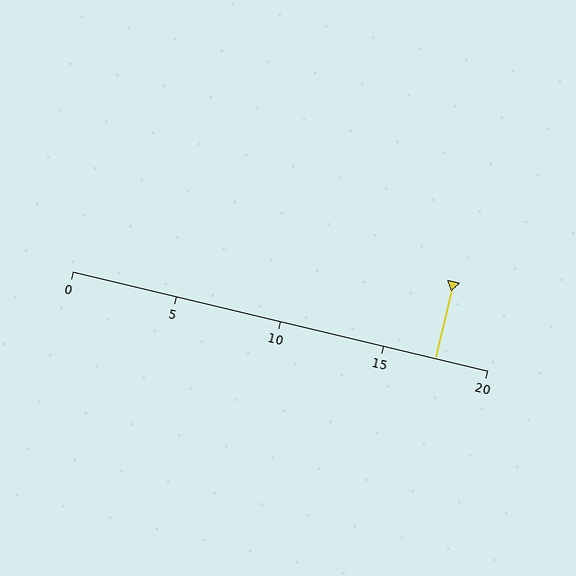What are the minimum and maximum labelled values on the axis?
The axis runs from 0 to 20.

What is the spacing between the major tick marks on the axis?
The major ticks are spaced 5 apart.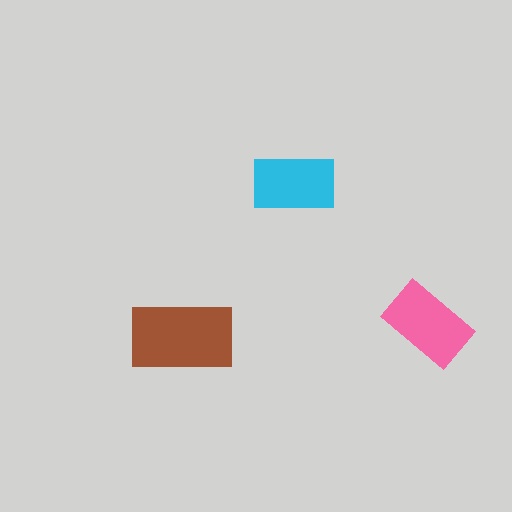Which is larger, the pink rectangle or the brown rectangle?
The brown one.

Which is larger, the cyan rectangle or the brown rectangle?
The brown one.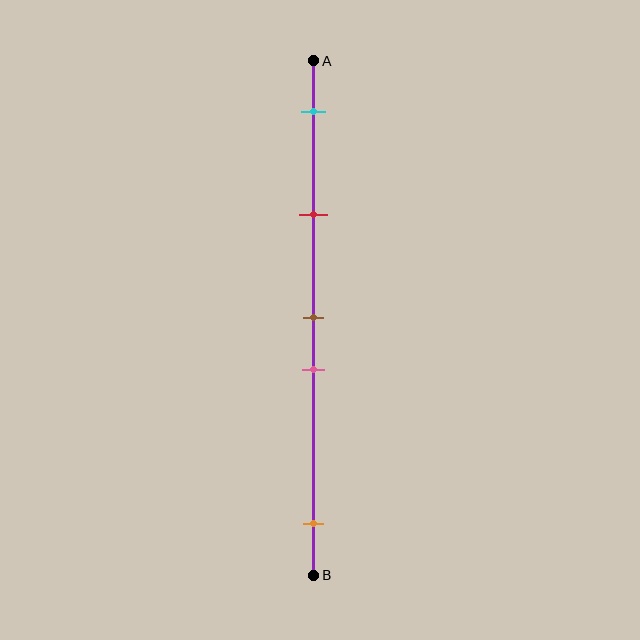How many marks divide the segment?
There are 5 marks dividing the segment.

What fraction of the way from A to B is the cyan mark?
The cyan mark is approximately 10% (0.1) of the way from A to B.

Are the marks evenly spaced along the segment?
No, the marks are not evenly spaced.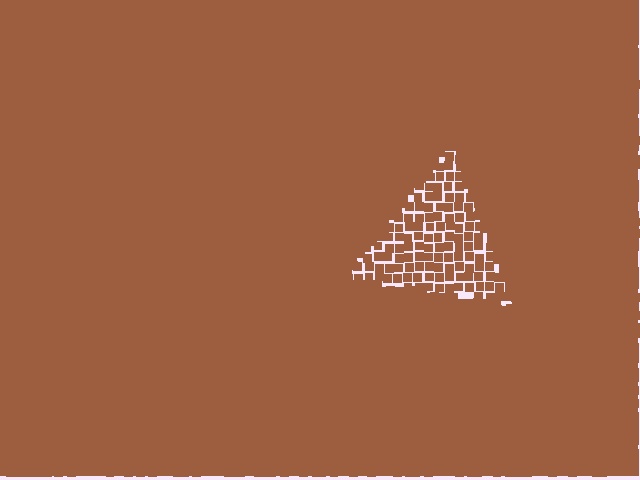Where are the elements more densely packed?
The elements are more densely packed outside the triangle boundary.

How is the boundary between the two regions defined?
The boundary is defined by a change in element density (approximately 2.6x ratio). All elements are the same color, size, and shape.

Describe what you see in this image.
The image contains small brown elements arranged at two different densities. A triangle-shaped region is visible where the elements are less densely packed than the surrounding area.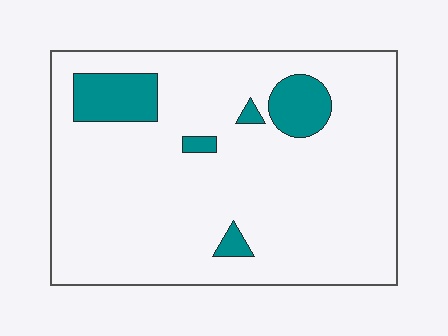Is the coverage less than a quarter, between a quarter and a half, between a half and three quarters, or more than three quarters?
Less than a quarter.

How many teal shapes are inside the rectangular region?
5.